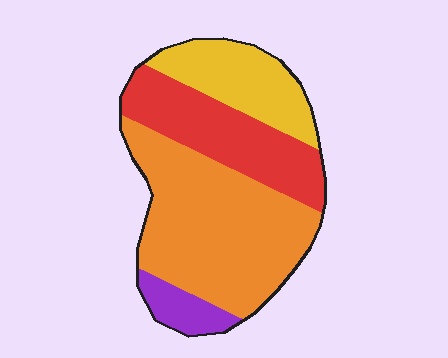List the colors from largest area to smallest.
From largest to smallest: orange, red, yellow, purple.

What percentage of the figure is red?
Red takes up about one quarter (1/4) of the figure.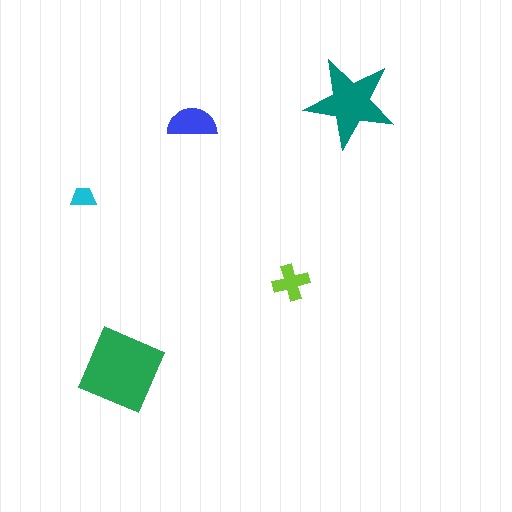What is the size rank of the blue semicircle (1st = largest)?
3rd.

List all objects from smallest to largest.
The cyan trapezoid, the lime cross, the blue semicircle, the teal star, the green diamond.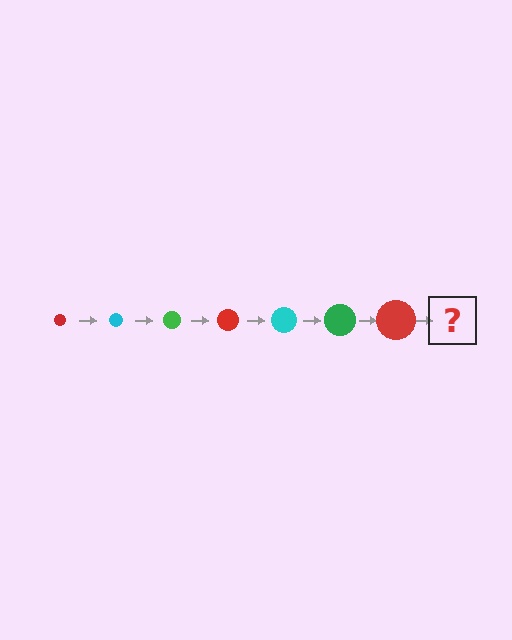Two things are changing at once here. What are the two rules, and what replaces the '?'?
The two rules are that the circle grows larger each step and the color cycles through red, cyan, and green. The '?' should be a cyan circle, larger than the previous one.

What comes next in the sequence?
The next element should be a cyan circle, larger than the previous one.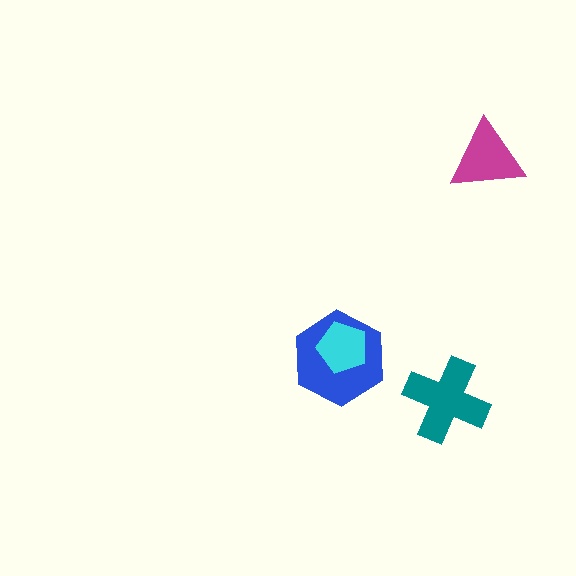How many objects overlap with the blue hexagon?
1 object overlaps with the blue hexagon.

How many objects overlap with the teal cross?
0 objects overlap with the teal cross.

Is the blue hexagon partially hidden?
Yes, it is partially covered by another shape.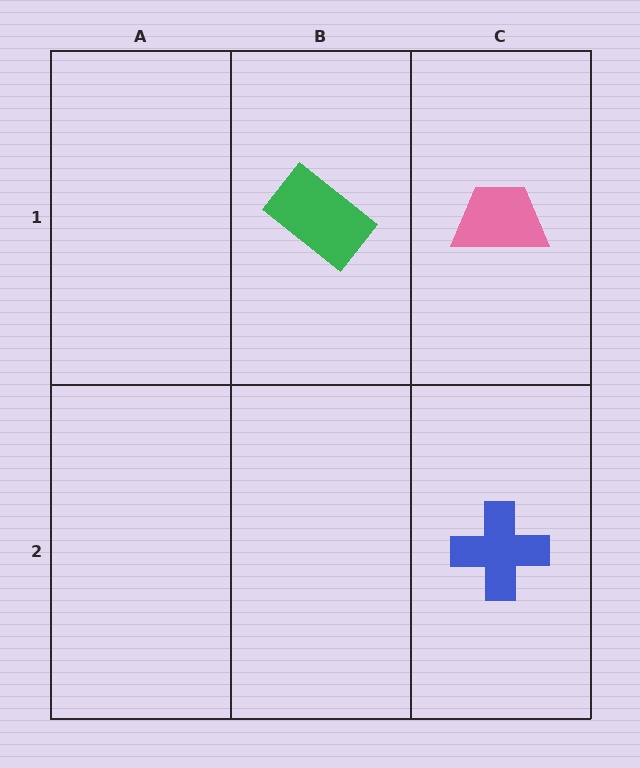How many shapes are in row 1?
2 shapes.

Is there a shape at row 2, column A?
No, that cell is empty.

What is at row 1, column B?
A green rectangle.